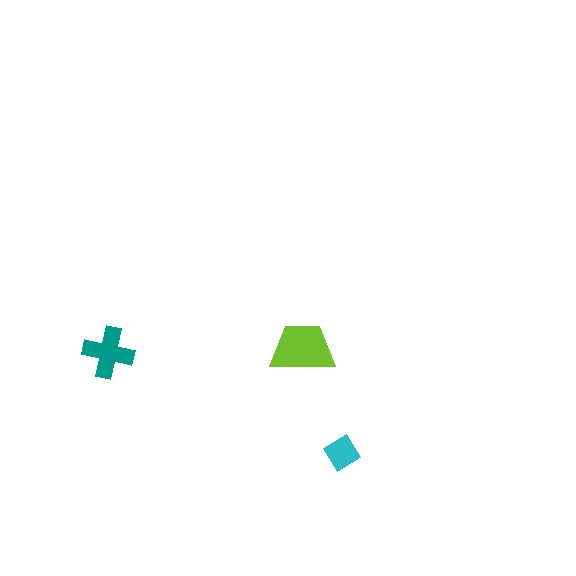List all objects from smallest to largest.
The cyan diamond, the teal cross, the lime trapezoid.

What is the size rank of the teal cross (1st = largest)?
2nd.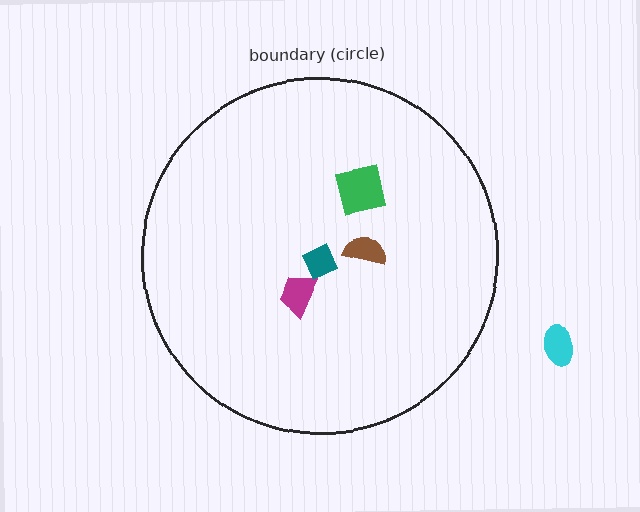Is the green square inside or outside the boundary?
Inside.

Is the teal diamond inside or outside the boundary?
Inside.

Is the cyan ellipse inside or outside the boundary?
Outside.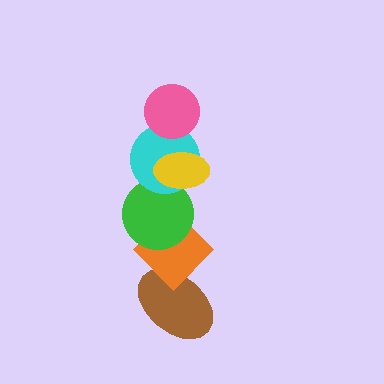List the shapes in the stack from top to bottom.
From top to bottom: the pink circle, the yellow ellipse, the cyan circle, the green circle, the orange diamond, the brown ellipse.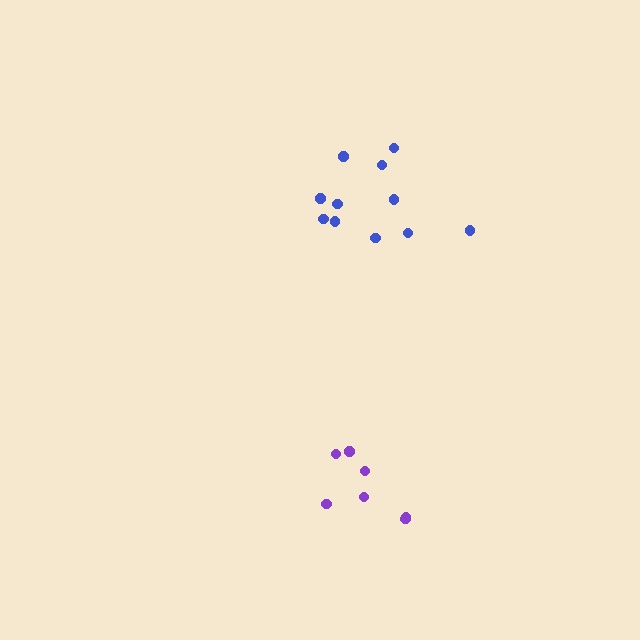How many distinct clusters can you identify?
There are 2 distinct clusters.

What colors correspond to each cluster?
The clusters are colored: blue, purple.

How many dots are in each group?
Group 1: 11 dots, Group 2: 7 dots (18 total).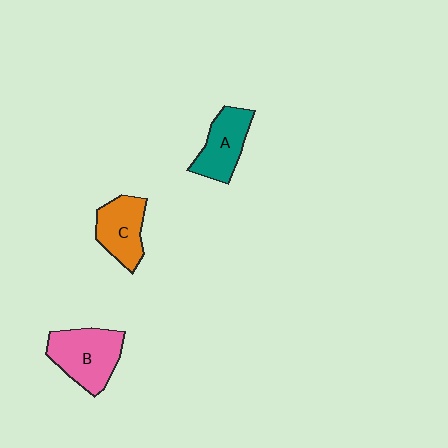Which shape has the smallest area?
Shape A (teal).